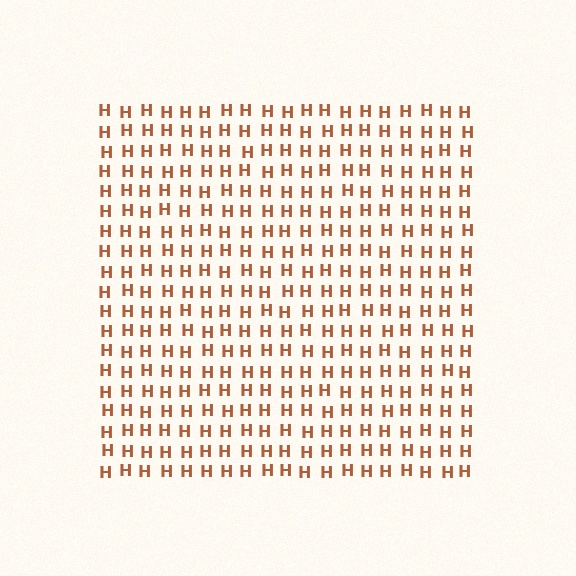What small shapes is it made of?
It is made of small letter H's.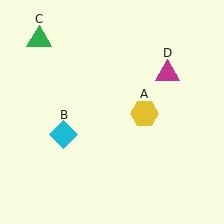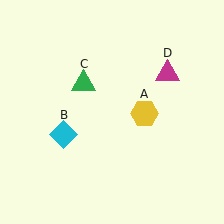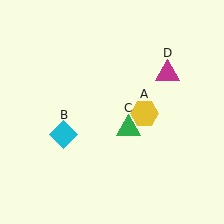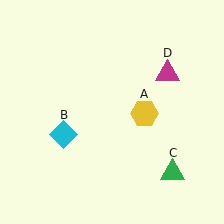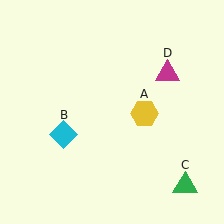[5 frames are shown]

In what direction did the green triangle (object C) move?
The green triangle (object C) moved down and to the right.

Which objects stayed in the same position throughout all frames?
Yellow hexagon (object A) and cyan diamond (object B) and magenta triangle (object D) remained stationary.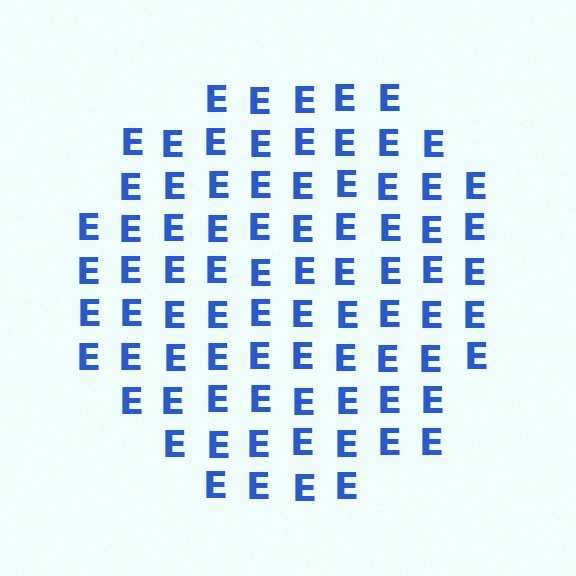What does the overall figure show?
The overall figure shows a circle.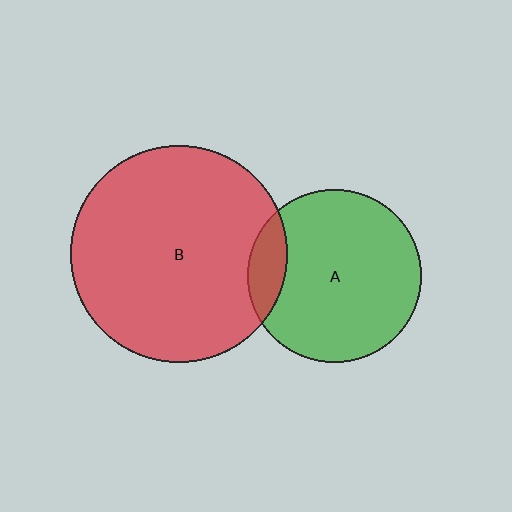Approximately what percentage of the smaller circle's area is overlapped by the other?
Approximately 15%.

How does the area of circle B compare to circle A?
Approximately 1.6 times.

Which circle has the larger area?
Circle B (red).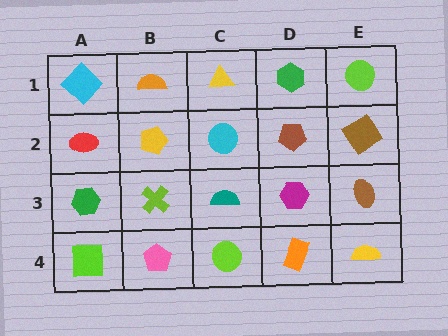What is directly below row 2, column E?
A brown ellipse.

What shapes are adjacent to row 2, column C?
A yellow triangle (row 1, column C), a teal semicircle (row 3, column C), a yellow pentagon (row 2, column B), a brown pentagon (row 2, column D).